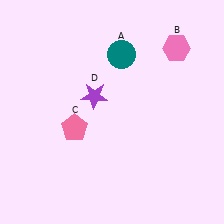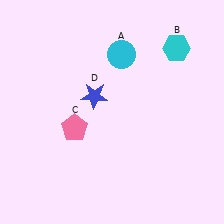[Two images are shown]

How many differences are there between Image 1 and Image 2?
There are 3 differences between the two images.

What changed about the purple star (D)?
In Image 1, D is purple. In Image 2, it changed to blue.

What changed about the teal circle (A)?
In Image 1, A is teal. In Image 2, it changed to cyan.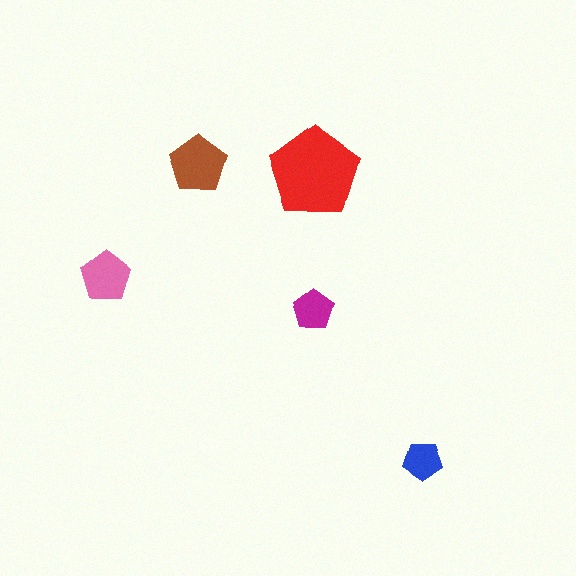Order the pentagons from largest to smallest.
the red one, the brown one, the pink one, the magenta one, the blue one.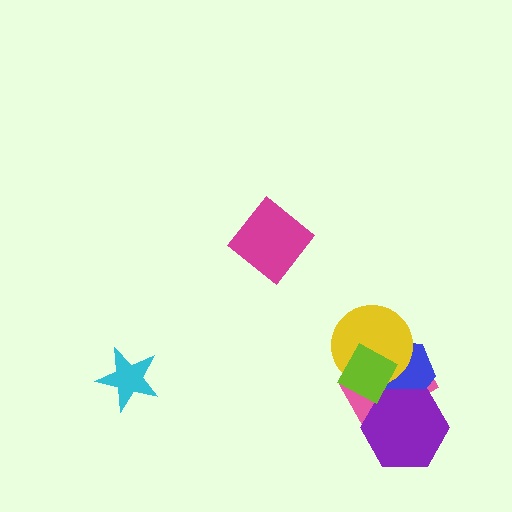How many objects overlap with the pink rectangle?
4 objects overlap with the pink rectangle.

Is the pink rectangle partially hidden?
Yes, it is partially covered by another shape.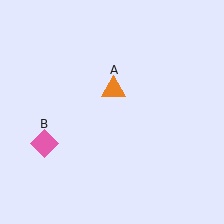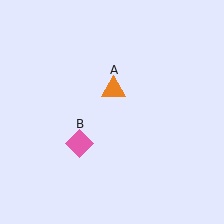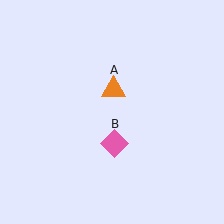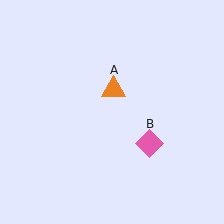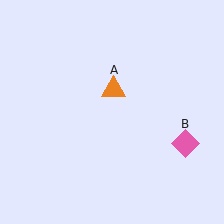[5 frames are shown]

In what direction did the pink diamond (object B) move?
The pink diamond (object B) moved right.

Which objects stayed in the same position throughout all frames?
Orange triangle (object A) remained stationary.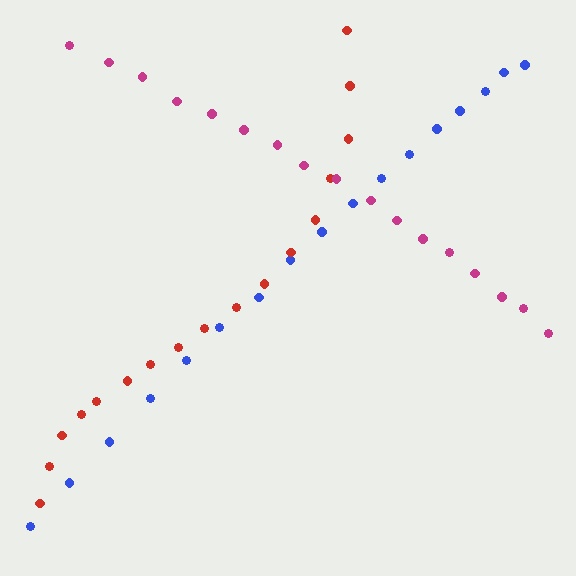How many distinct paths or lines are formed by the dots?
There are 3 distinct paths.